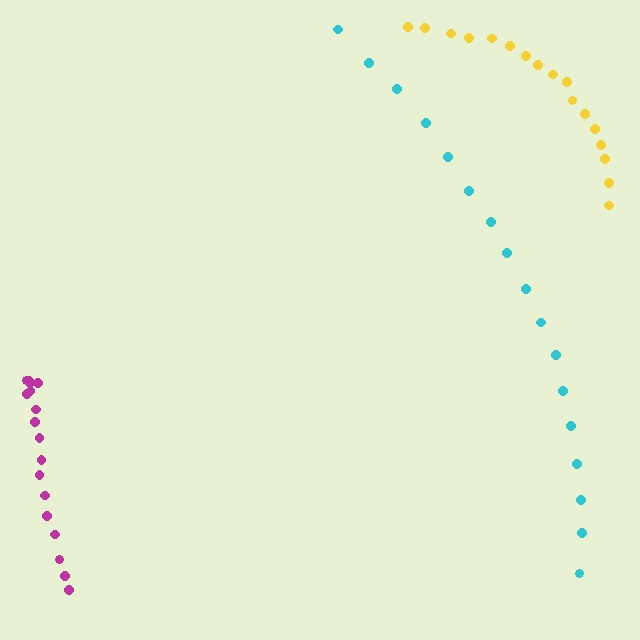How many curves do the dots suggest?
There are 3 distinct paths.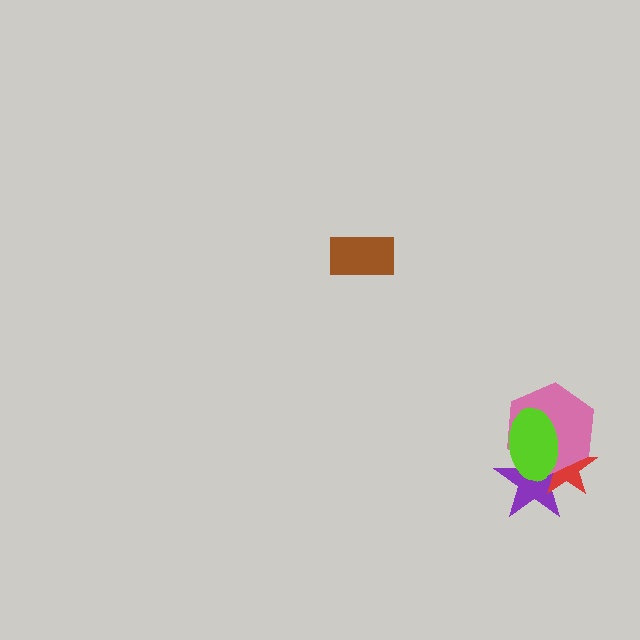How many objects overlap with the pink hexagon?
3 objects overlap with the pink hexagon.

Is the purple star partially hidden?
Yes, it is partially covered by another shape.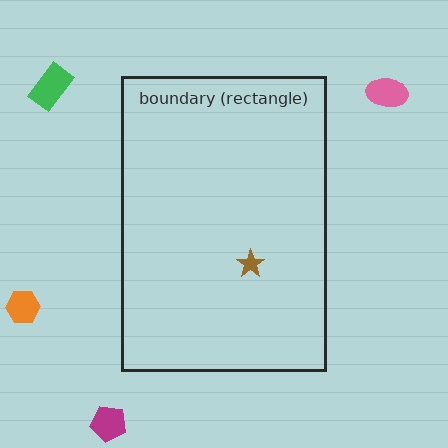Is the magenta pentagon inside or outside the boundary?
Outside.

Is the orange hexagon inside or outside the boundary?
Outside.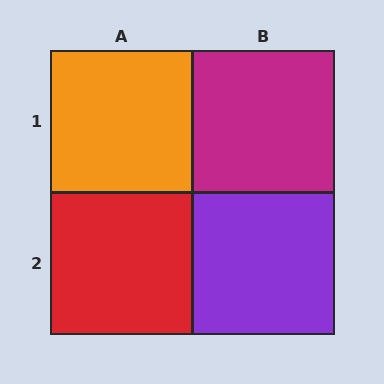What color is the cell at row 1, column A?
Orange.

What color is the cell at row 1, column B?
Magenta.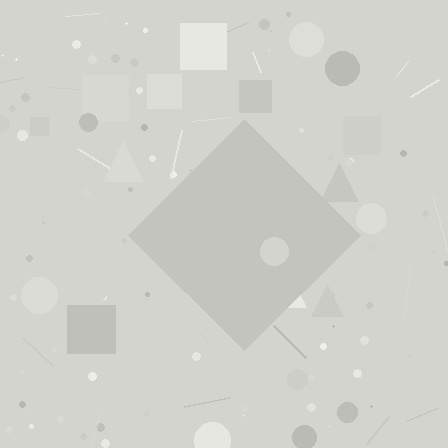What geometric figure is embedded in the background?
A diamond is embedded in the background.